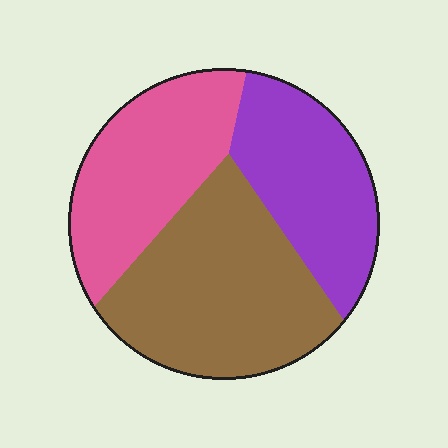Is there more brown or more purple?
Brown.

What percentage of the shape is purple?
Purple takes up about one quarter (1/4) of the shape.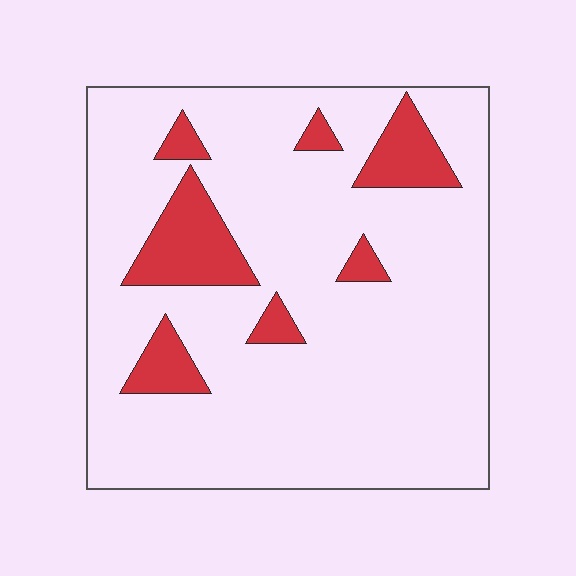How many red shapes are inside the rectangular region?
7.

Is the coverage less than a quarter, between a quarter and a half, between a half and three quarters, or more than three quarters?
Less than a quarter.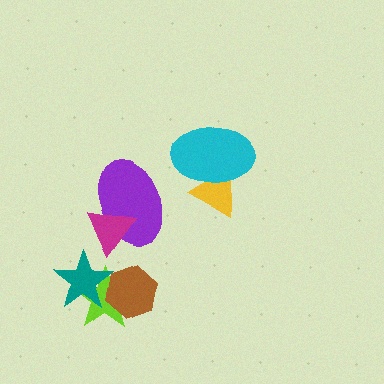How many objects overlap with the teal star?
2 objects overlap with the teal star.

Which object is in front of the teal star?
The brown hexagon is in front of the teal star.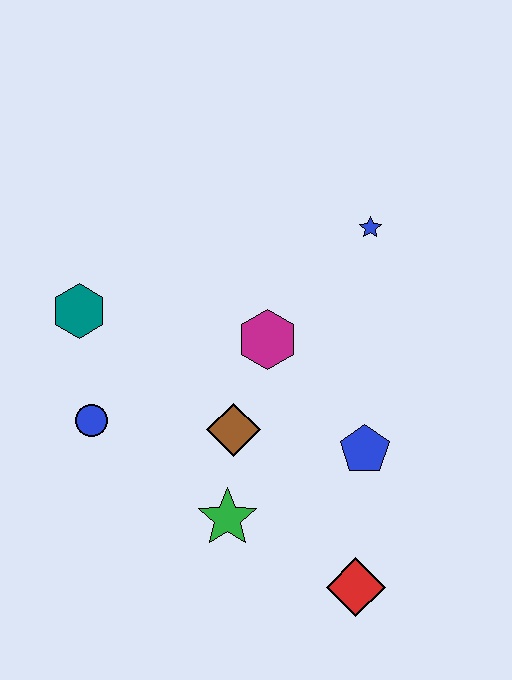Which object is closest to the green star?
The brown diamond is closest to the green star.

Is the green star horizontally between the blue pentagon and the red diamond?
No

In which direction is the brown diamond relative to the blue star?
The brown diamond is below the blue star.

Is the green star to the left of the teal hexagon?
No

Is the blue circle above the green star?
Yes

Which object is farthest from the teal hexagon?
The red diamond is farthest from the teal hexagon.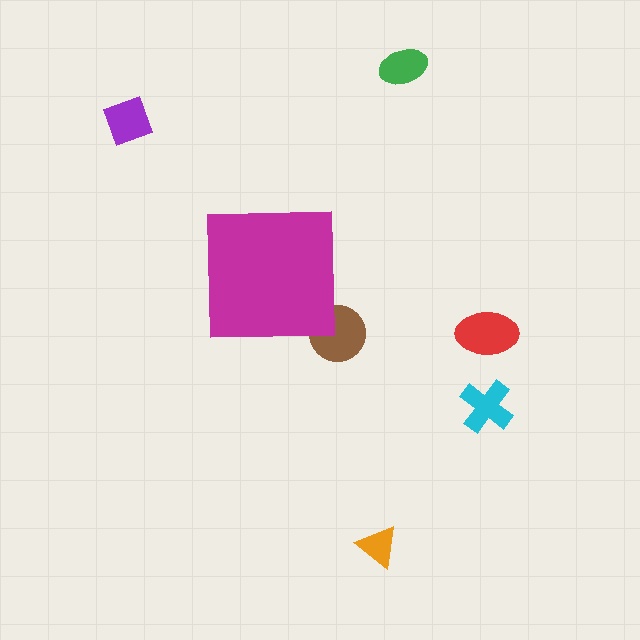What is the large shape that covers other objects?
A magenta square.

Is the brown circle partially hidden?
Yes, the brown circle is partially hidden behind the magenta square.